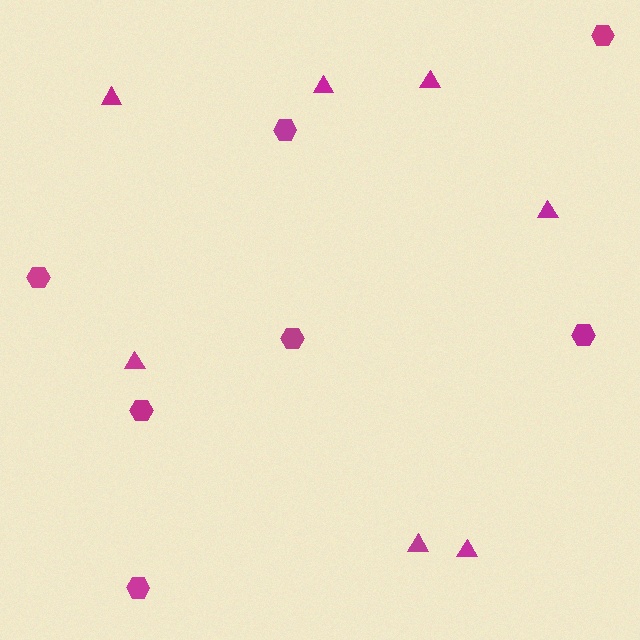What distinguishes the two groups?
There are 2 groups: one group of hexagons (7) and one group of triangles (7).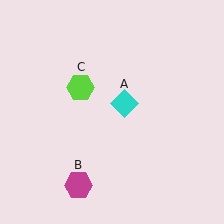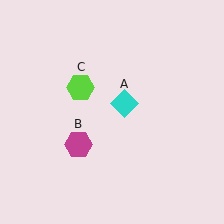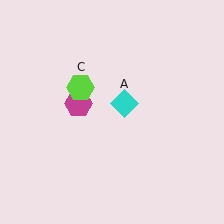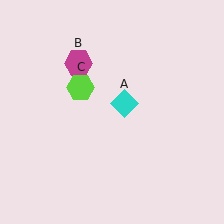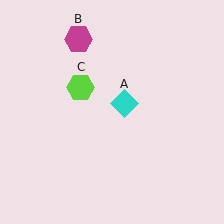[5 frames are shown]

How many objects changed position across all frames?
1 object changed position: magenta hexagon (object B).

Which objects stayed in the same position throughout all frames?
Cyan diamond (object A) and lime hexagon (object C) remained stationary.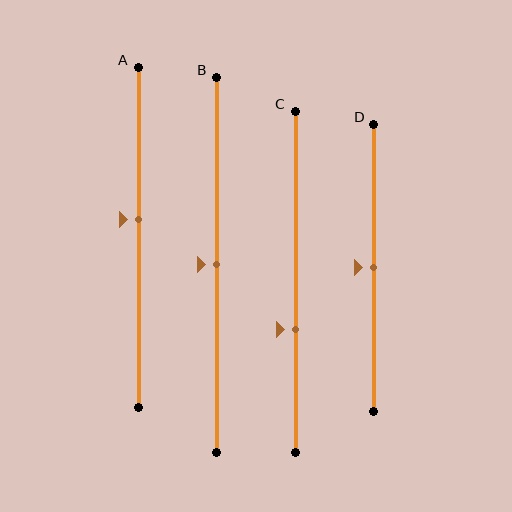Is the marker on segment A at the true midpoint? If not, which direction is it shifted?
No, the marker on segment A is shifted upward by about 5% of the segment length.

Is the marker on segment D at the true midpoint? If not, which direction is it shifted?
Yes, the marker on segment D is at the true midpoint.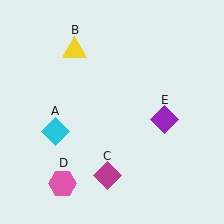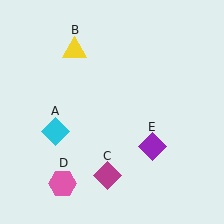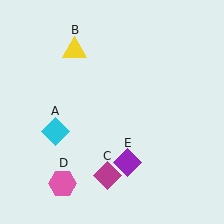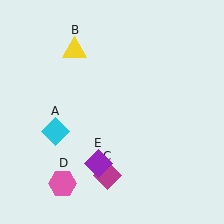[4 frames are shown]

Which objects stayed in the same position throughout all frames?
Cyan diamond (object A) and yellow triangle (object B) and magenta diamond (object C) and pink hexagon (object D) remained stationary.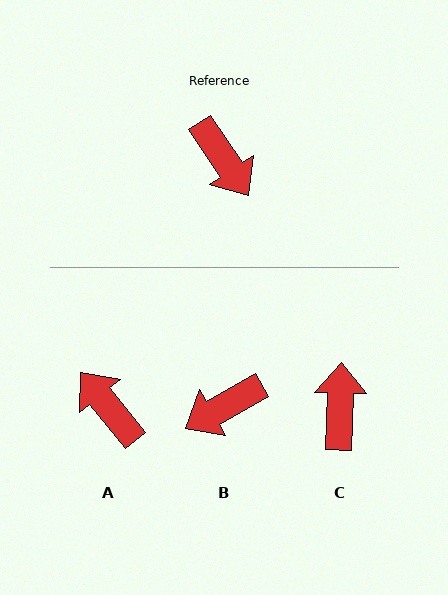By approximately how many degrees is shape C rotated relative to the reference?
Approximately 144 degrees counter-clockwise.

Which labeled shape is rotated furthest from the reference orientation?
A, about 175 degrees away.